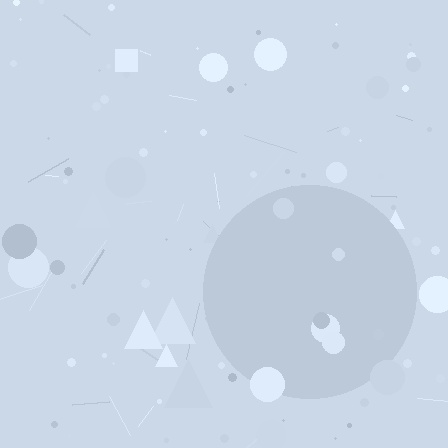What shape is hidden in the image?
A circle is hidden in the image.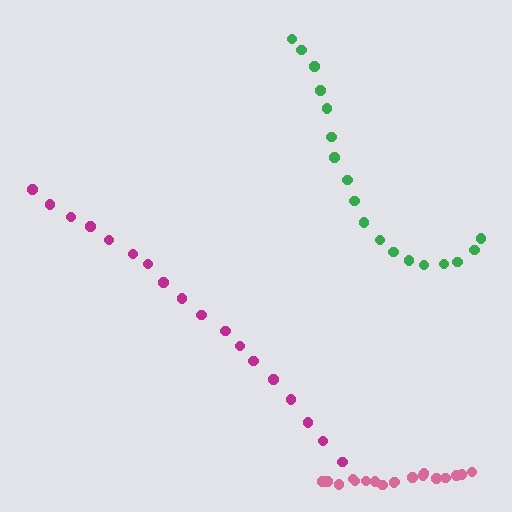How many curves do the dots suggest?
There are 3 distinct paths.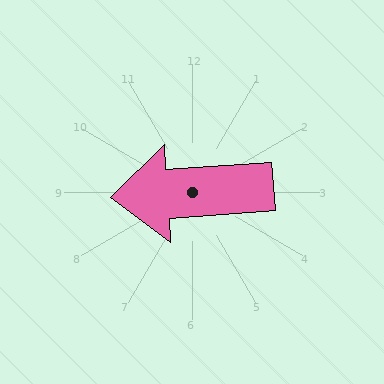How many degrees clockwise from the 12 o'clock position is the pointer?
Approximately 266 degrees.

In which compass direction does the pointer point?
West.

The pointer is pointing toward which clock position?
Roughly 9 o'clock.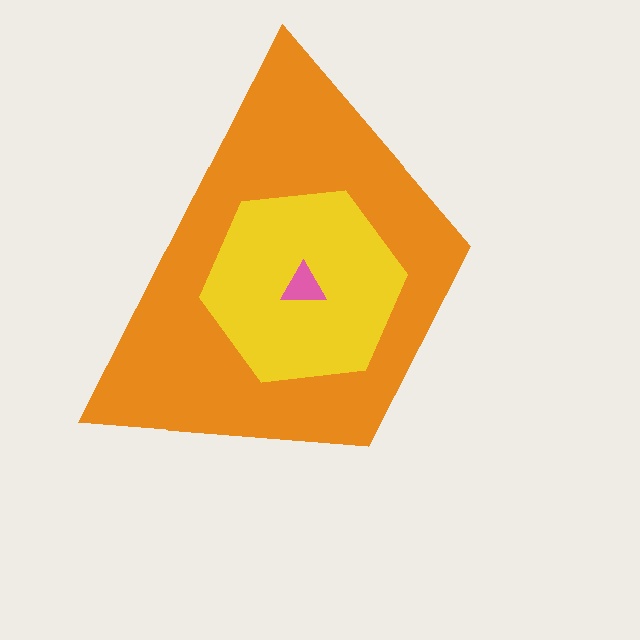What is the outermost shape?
The orange trapezoid.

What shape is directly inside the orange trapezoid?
The yellow hexagon.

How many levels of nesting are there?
3.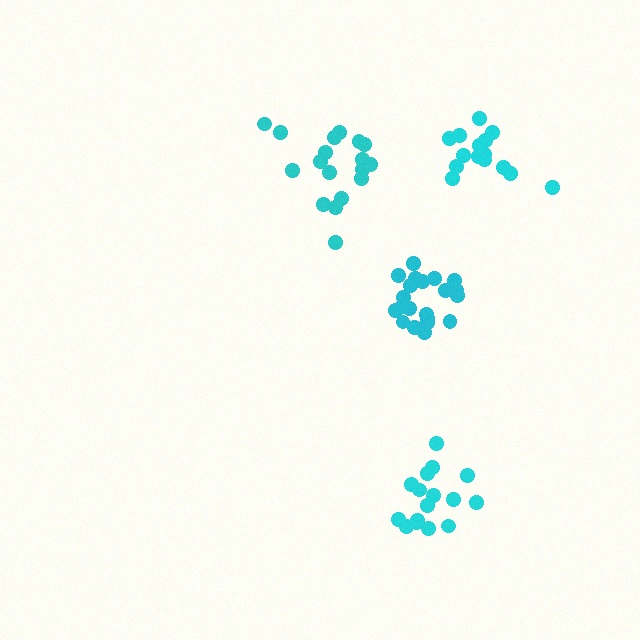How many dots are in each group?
Group 1: 21 dots, Group 2: 18 dots, Group 3: 16 dots, Group 4: 15 dots (70 total).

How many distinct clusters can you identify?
There are 4 distinct clusters.